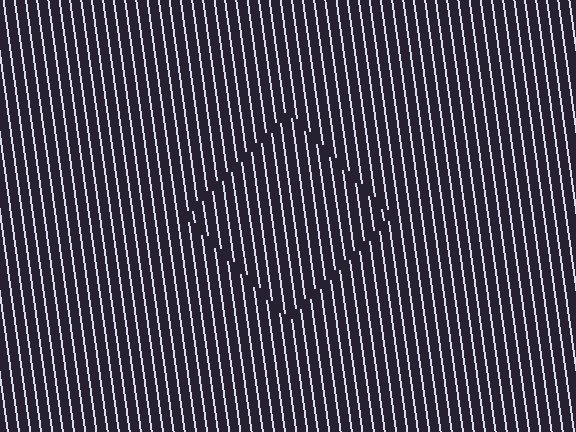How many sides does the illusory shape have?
4 sides — the line-ends trace a square.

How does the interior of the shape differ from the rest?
The interior of the shape contains the same grating, shifted by half a period — the contour is defined by the phase discontinuity where line-ends from the inner and outer gratings abut.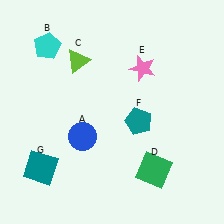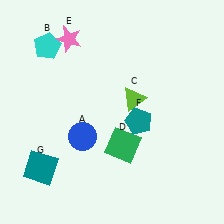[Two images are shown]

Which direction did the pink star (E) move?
The pink star (E) moved left.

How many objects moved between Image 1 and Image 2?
3 objects moved between the two images.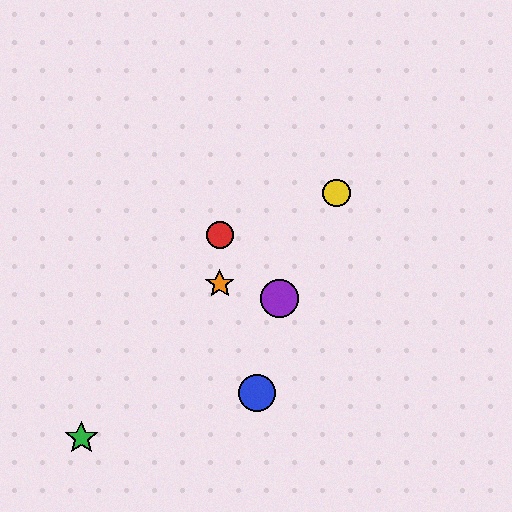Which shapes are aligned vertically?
The red circle, the orange star are aligned vertically.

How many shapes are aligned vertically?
2 shapes (the red circle, the orange star) are aligned vertically.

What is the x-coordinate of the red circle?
The red circle is at x≈220.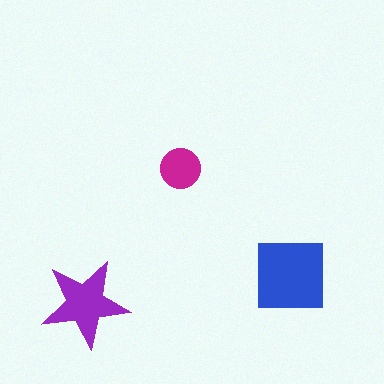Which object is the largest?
The blue square.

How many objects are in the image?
There are 3 objects in the image.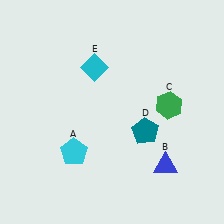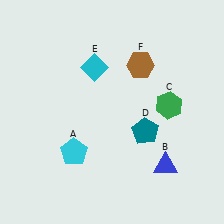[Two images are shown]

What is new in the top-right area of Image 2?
A brown hexagon (F) was added in the top-right area of Image 2.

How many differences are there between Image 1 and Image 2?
There is 1 difference between the two images.